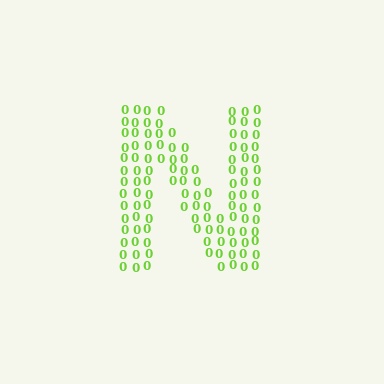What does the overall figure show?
The overall figure shows the letter N.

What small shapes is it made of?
It is made of small digit 0's.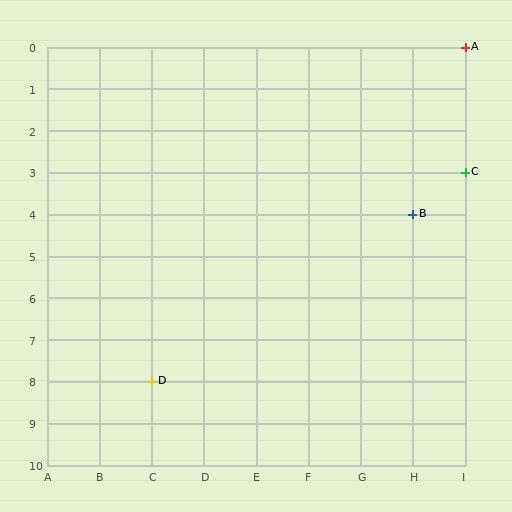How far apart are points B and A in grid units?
Points B and A are 1 column and 4 rows apart (about 4.1 grid units diagonally).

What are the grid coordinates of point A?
Point A is at grid coordinates (I, 0).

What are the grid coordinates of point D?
Point D is at grid coordinates (C, 8).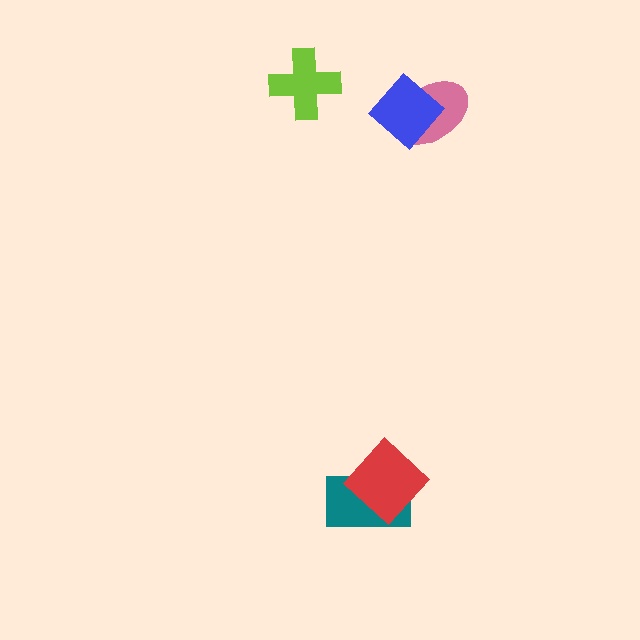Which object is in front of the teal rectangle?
The red diamond is in front of the teal rectangle.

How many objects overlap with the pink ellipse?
1 object overlaps with the pink ellipse.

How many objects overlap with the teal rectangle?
1 object overlaps with the teal rectangle.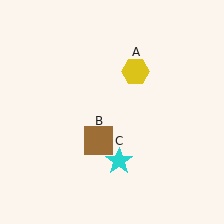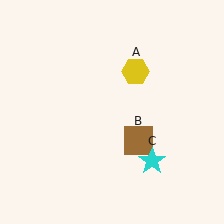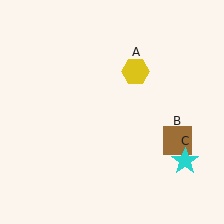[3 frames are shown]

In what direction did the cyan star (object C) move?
The cyan star (object C) moved right.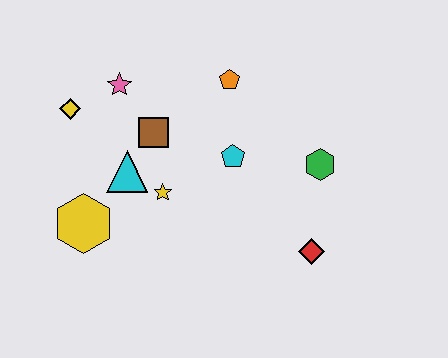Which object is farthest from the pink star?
The red diamond is farthest from the pink star.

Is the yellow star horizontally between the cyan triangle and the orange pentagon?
Yes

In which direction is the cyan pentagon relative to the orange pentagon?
The cyan pentagon is below the orange pentagon.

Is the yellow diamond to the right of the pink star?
No